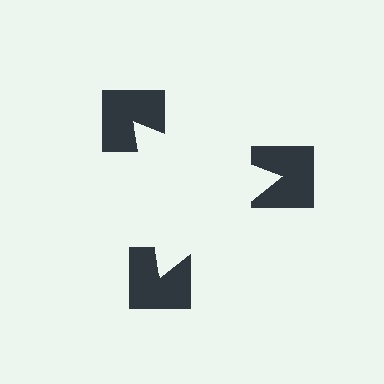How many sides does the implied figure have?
3 sides.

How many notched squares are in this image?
There are 3 — one at each vertex of the illusory triangle.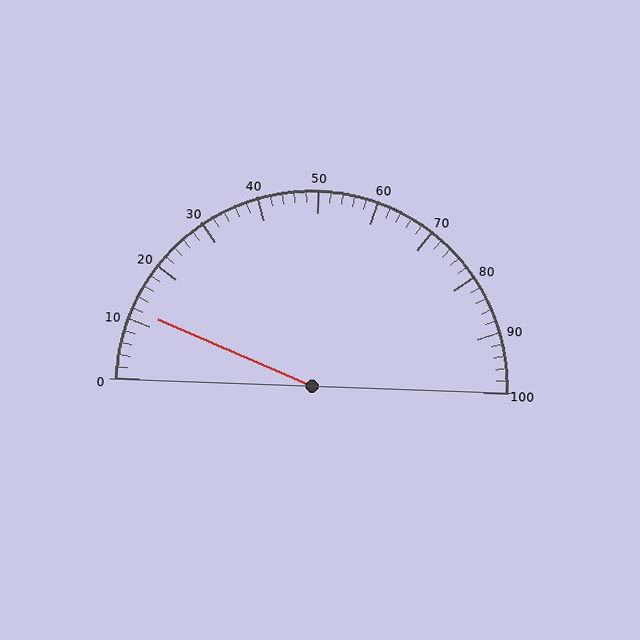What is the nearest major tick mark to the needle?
The nearest major tick mark is 10.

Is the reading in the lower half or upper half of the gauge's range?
The reading is in the lower half of the range (0 to 100).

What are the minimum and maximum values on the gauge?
The gauge ranges from 0 to 100.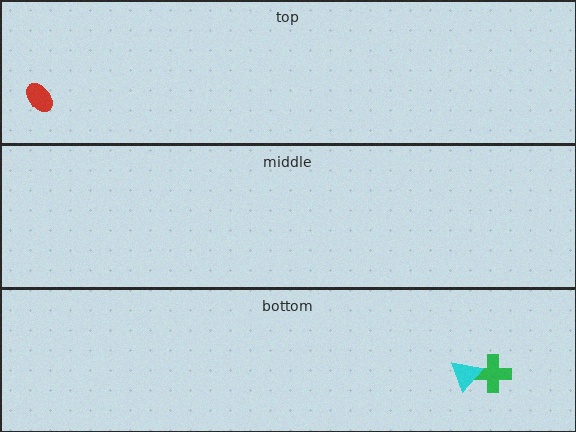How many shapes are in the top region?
1.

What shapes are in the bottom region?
The green cross, the cyan triangle.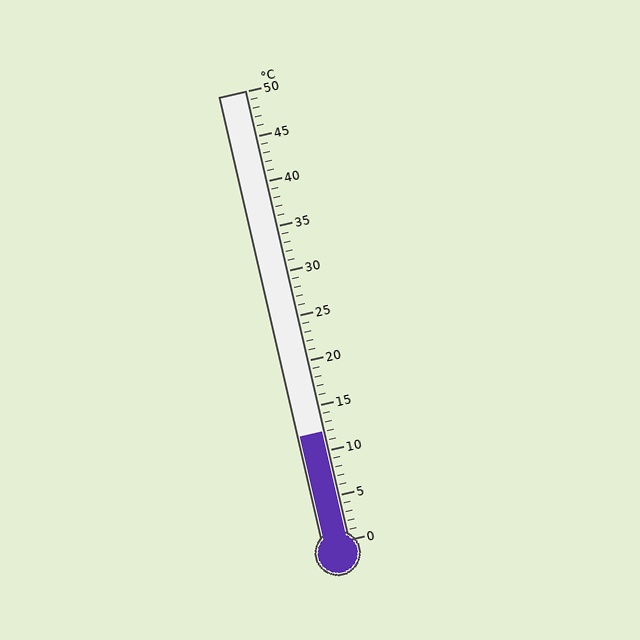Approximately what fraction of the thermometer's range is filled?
The thermometer is filled to approximately 25% of its range.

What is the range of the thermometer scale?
The thermometer scale ranges from 0°C to 50°C.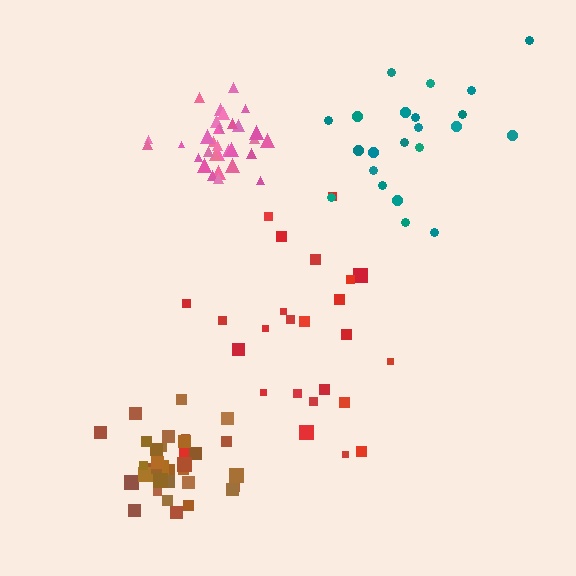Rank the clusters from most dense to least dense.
pink, brown, red, teal.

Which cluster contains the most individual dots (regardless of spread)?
Brown (35).